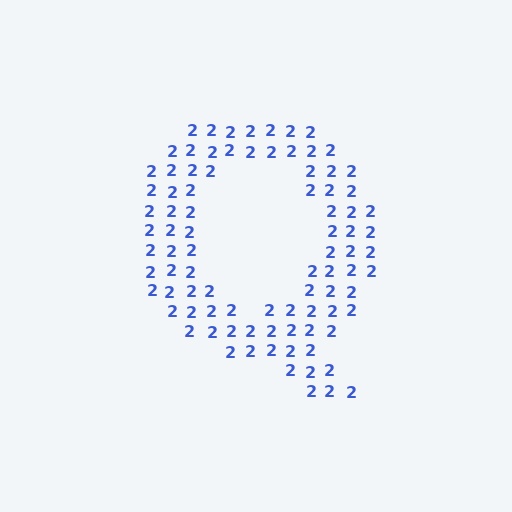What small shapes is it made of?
It is made of small digit 2's.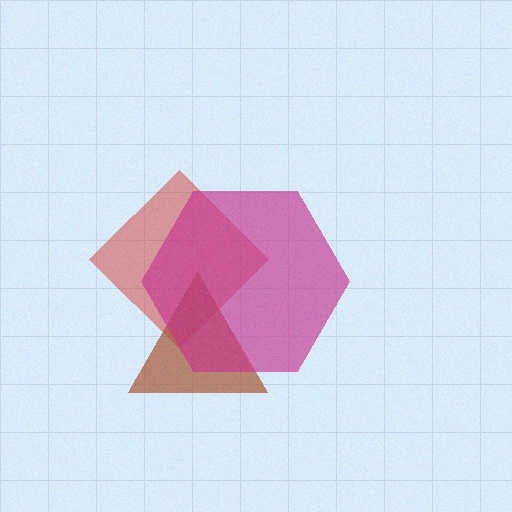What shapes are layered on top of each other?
The layered shapes are: a red diamond, a brown triangle, a magenta hexagon.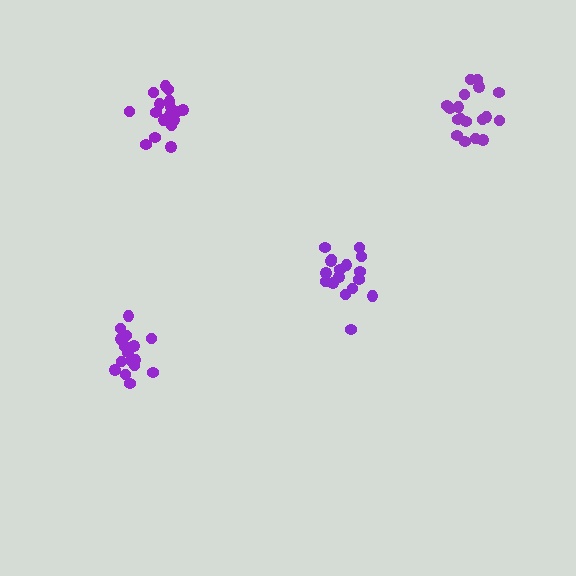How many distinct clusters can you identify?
There are 4 distinct clusters.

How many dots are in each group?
Group 1: 18 dots, Group 2: 18 dots, Group 3: 18 dots, Group 4: 17 dots (71 total).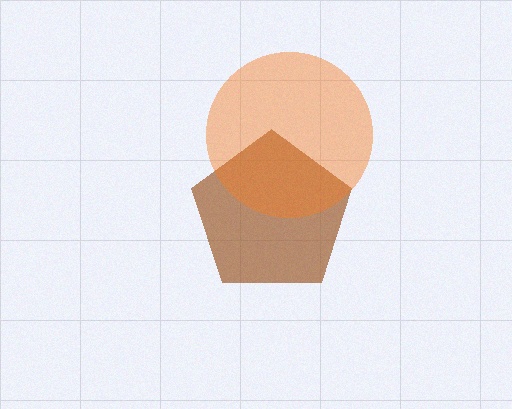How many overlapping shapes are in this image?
There are 2 overlapping shapes in the image.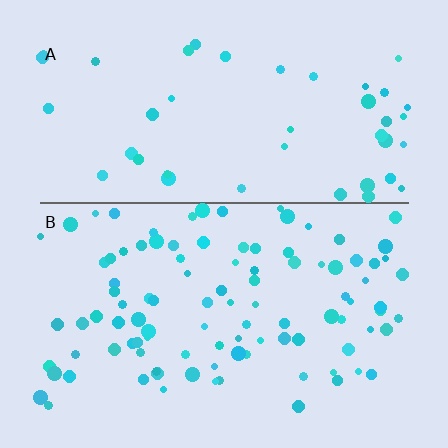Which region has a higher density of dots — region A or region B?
B (the bottom).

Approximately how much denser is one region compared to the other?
Approximately 2.3× — region B over region A.